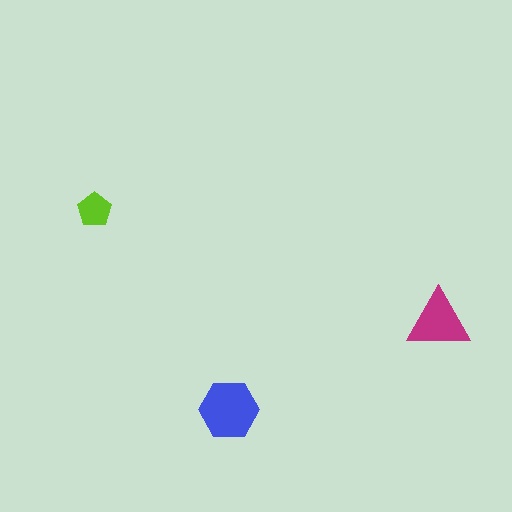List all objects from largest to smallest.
The blue hexagon, the magenta triangle, the lime pentagon.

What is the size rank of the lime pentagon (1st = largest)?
3rd.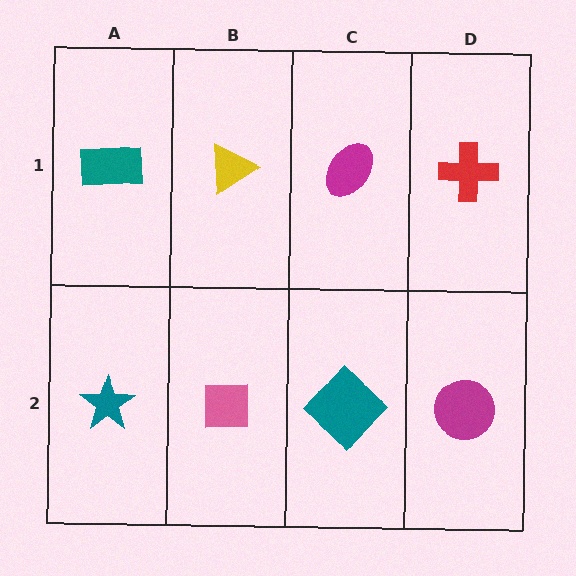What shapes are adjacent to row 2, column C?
A magenta ellipse (row 1, column C), a pink square (row 2, column B), a magenta circle (row 2, column D).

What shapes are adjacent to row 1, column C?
A teal diamond (row 2, column C), a yellow triangle (row 1, column B), a red cross (row 1, column D).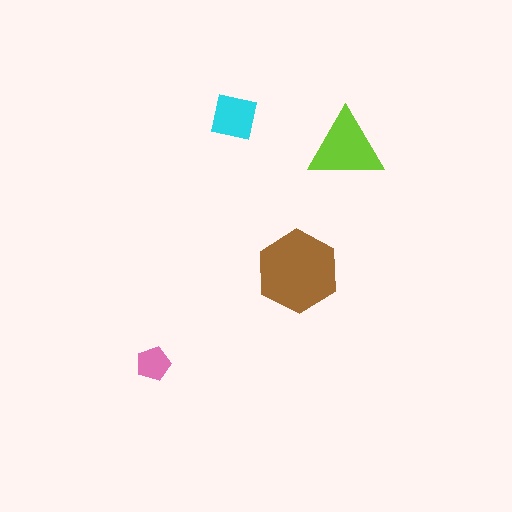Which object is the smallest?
The pink pentagon.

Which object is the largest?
The brown hexagon.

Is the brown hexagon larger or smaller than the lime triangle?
Larger.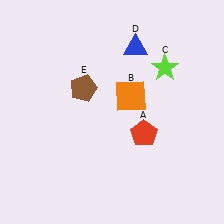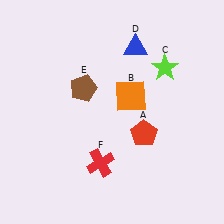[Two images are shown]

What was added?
A red cross (F) was added in Image 2.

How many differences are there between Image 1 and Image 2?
There is 1 difference between the two images.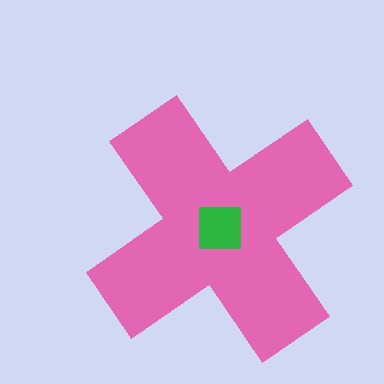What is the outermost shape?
The pink cross.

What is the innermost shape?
The green square.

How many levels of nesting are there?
2.